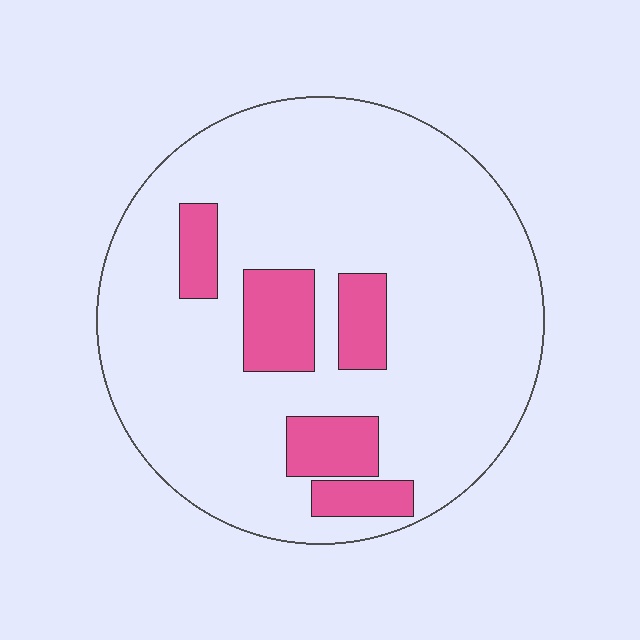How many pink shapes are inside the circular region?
5.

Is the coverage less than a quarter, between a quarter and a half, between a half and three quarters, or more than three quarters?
Less than a quarter.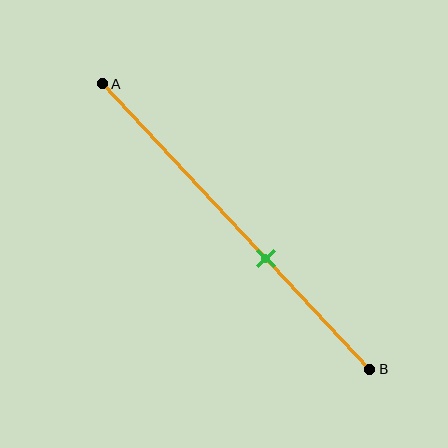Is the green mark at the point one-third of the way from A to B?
No, the mark is at about 60% from A, not at the 33% one-third point.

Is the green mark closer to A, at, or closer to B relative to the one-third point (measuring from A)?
The green mark is closer to point B than the one-third point of segment AB.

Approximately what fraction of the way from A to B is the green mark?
The green mark is approximately 60% of the way from A to B.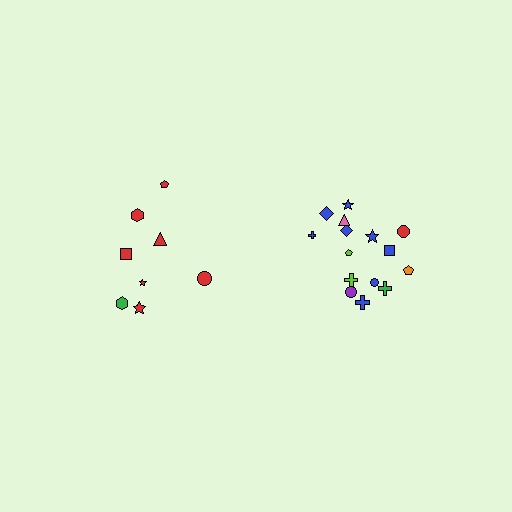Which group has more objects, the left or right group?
The right group.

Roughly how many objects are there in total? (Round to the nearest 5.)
Roughly 25 objects in total.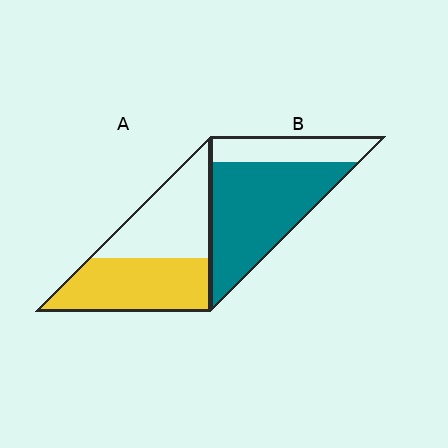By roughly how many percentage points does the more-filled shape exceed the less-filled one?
By roughly 20 percentage points (B over A).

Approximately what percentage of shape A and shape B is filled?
A is approximately 50% and B is approximately 75%.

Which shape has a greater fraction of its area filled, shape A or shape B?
Shape B.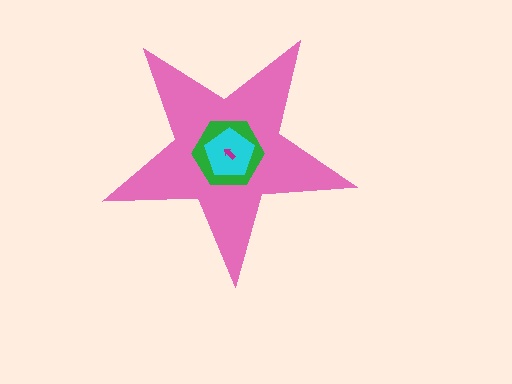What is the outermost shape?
The pink star.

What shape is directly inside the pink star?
The green hexagon.